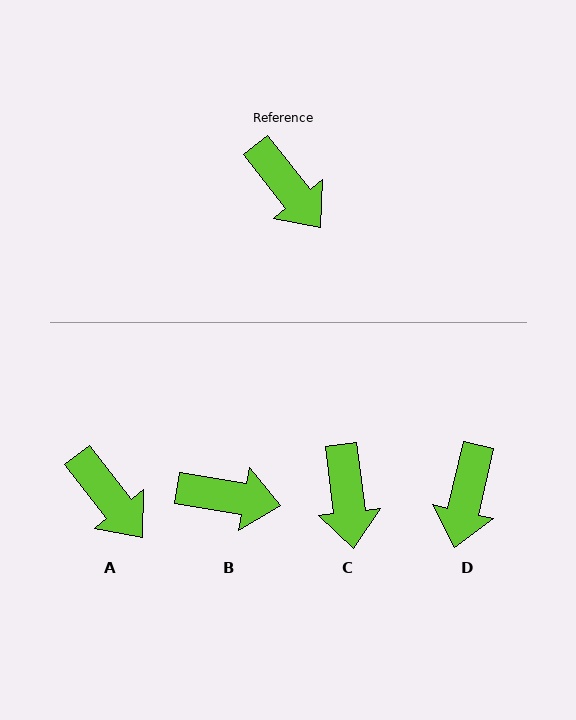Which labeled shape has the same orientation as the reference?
A.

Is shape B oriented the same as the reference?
No, it is off by about 42 degrees.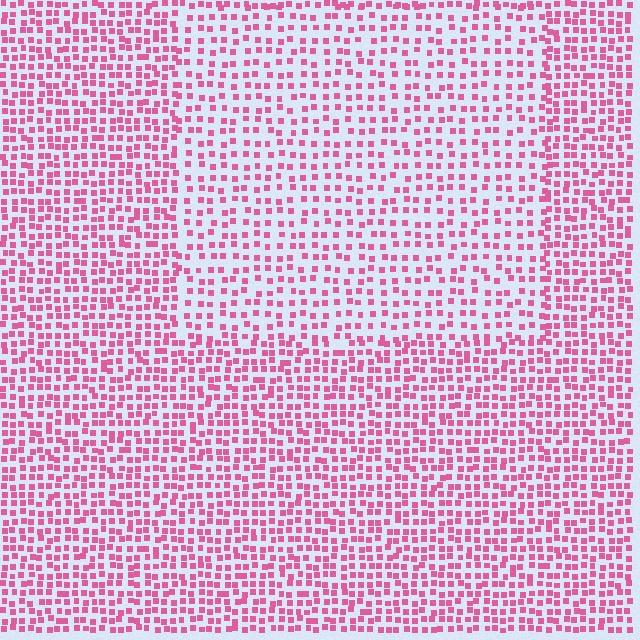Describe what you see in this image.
The image contains small pink elements arranged at two different densities. A rectangle-shaped region is visible where the elements are less densely packed than the surrounding area.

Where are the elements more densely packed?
The elements are more densely packed outside the rectangle boundary.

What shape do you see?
I see a rectangle.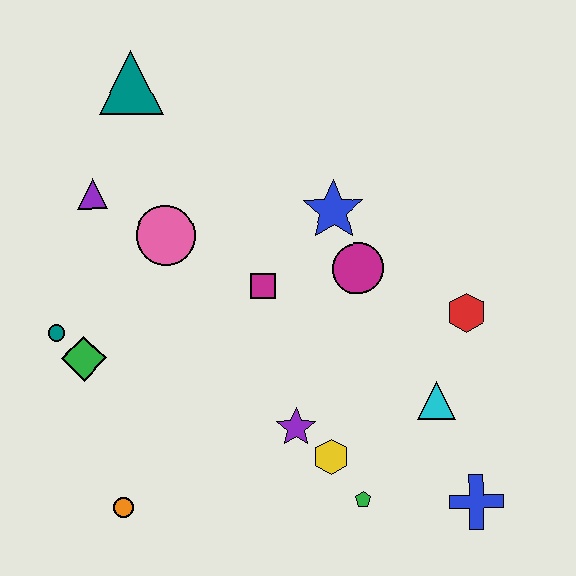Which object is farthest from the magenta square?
The blue cross is farthest from the magenta square.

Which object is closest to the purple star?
The yellow hexagon is closest to the purple star.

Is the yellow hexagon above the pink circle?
No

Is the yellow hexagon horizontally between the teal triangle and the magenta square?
No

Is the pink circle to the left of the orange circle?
No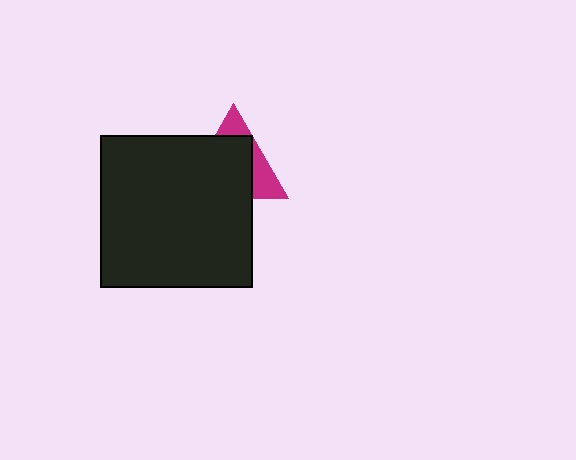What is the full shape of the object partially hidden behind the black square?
The partially hidden object is a magenta triangle.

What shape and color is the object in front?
The object in front is a black square.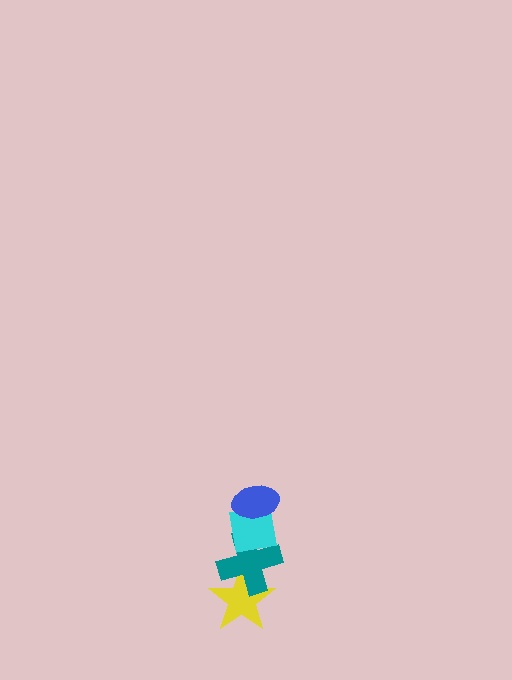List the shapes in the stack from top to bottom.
From top to bottom: the blue ellipse, the cyan square, the teal cross, the yellow star.